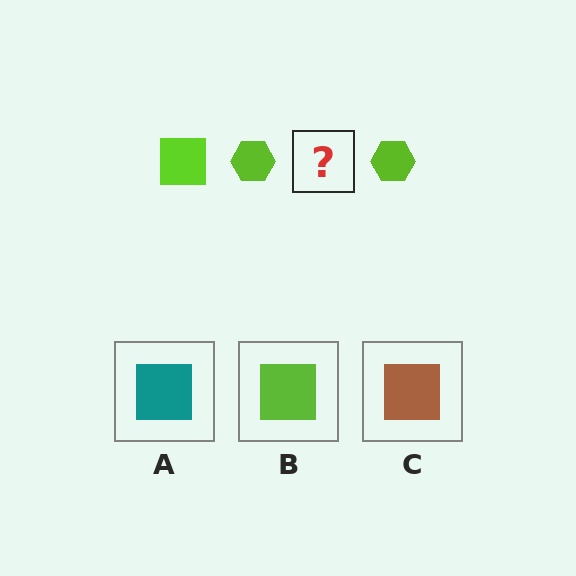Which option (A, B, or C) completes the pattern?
B.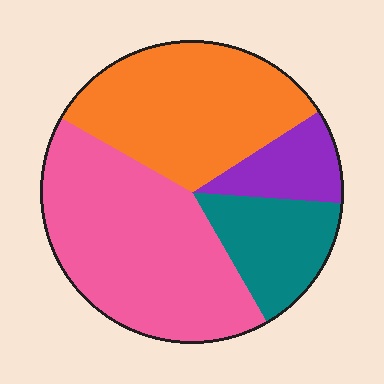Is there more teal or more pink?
Pink.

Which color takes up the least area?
Purple, at roughly 10%.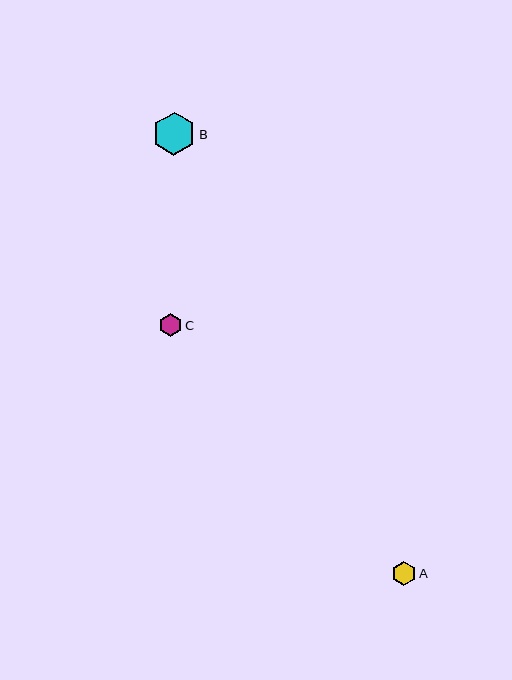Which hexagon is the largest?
Hexagon B is the largest with a size of approximately 43 pixels.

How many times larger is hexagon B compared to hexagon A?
Hexagon B is approximately 1.8 times the size of hexagon A.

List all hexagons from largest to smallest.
From largest to smallest: B, A, C.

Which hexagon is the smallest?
Hexagon C is the smallest with a size of approximately 23 pixels.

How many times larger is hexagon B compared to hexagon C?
Hexagon B is approximately 1.9 times the size of hexagon C.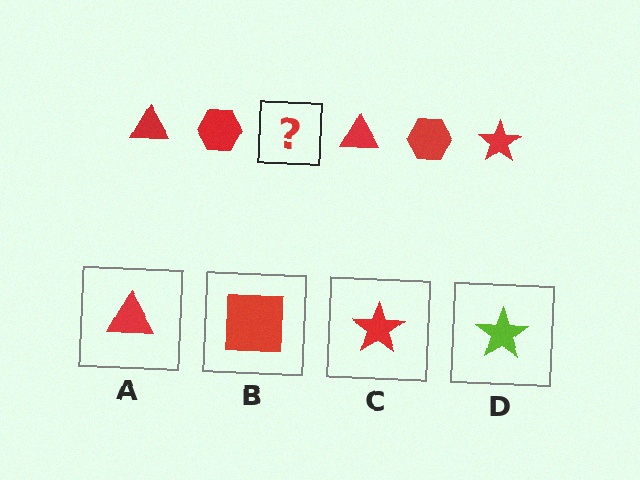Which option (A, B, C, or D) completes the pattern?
C.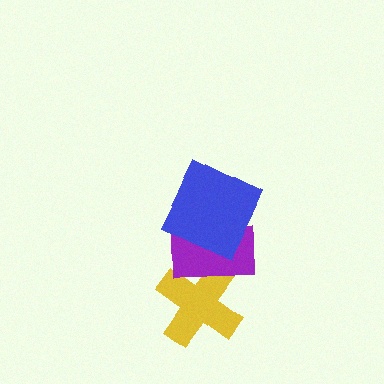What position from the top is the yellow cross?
The yellow cross is 3rd from the top.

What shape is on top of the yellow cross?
The purple rectangle is on top of the yellow cross.